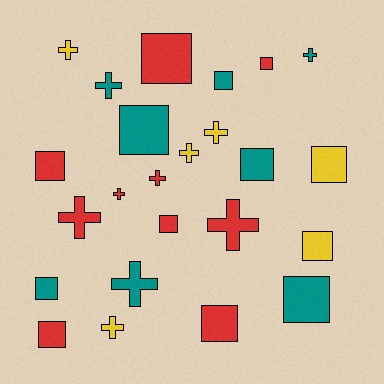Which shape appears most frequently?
Square, with 13 objects.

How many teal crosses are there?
There are 3 teal crosses.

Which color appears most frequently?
Red, with 10 objects.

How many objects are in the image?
There are 24 objects.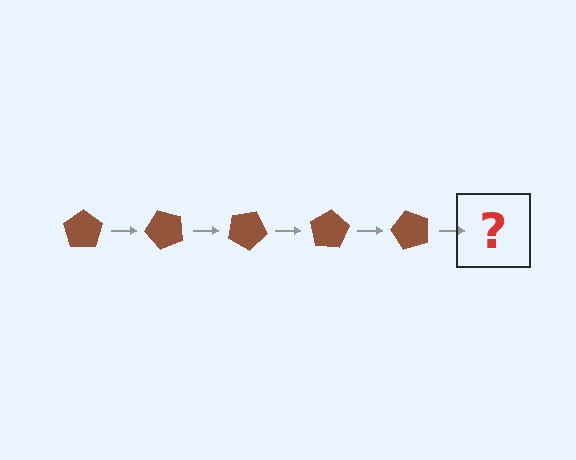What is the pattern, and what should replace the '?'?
The pattern is that the pentagon rotates 50 degrees each step. The '?' should be a brown pentagon rotated 250 degrees.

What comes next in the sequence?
The next element should be a brown pentagon rotated 250 degrees.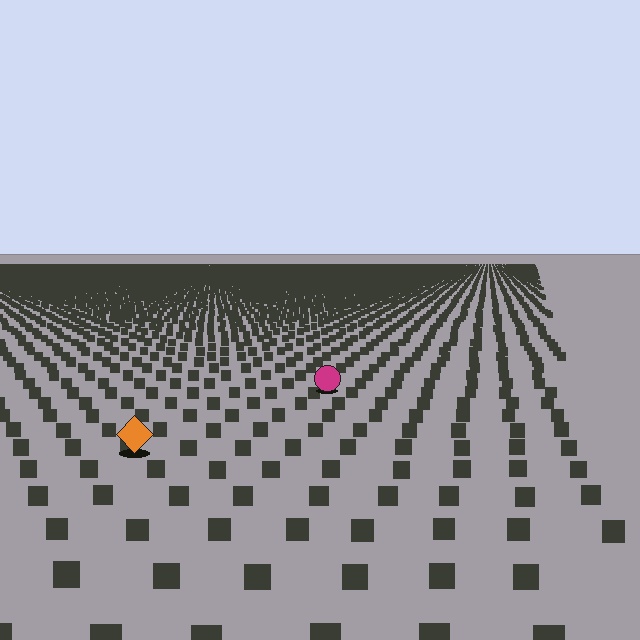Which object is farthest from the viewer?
The magenta circle is farthest from the viewer. It appears smaller and the ground texture around it is denser.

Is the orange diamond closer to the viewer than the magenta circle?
Yes. The orange diamond is closer — you can tell from the texture gradient: the ground texture is coarser near it.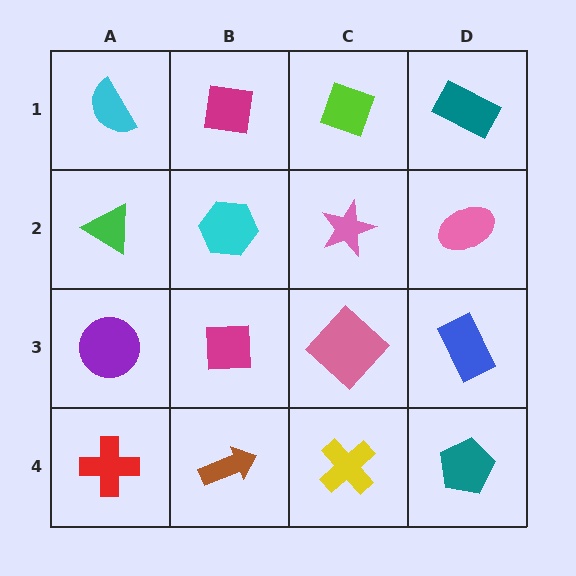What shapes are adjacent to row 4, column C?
A pink diamond (row 3, column C), a brown arrow (row 4, column B), a teal pentagon (row 4, column D).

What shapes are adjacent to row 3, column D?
A pink ellipse (row 2, column D), a teal pentagon (row 4, column D), a pink diamond (row 3, column C).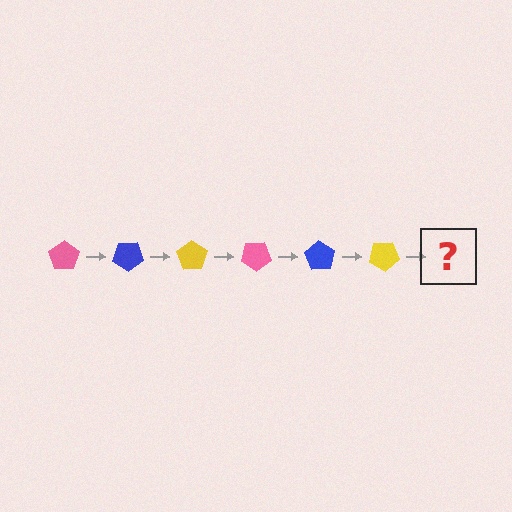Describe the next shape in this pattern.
It should be a pink pentagon, rotated 210 degrees from the start.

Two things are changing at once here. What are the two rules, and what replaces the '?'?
The two rules are that it rotates 35 degrees each step and the color cycles through pink, blue, and yellow. The '?' should be a pink pentagon, rotated 210 degrees from the start.